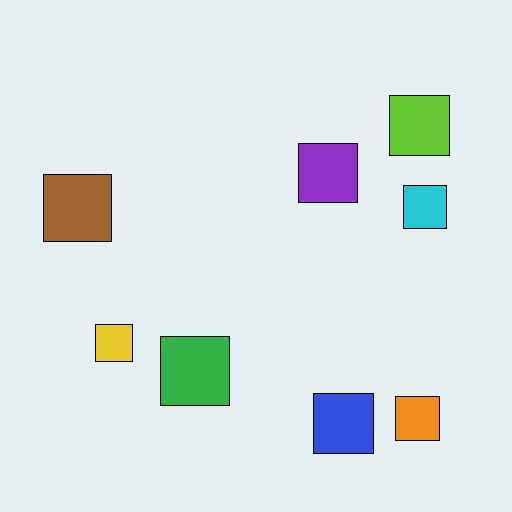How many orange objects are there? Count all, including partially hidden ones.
There is 1 orange object.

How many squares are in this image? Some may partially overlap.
There are 8 squares.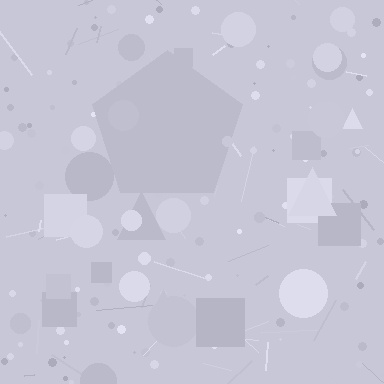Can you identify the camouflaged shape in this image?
The camouflaged shape is a pentagon.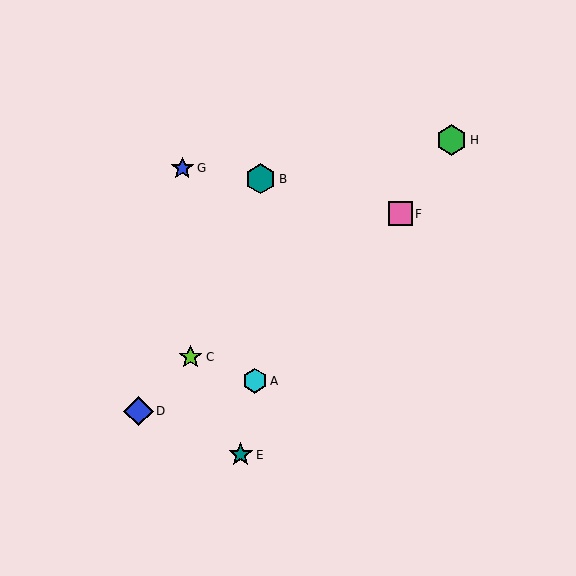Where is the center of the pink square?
The center of the pink square is at (400, 214).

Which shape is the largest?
The green hexagon (labeled H) is the largest.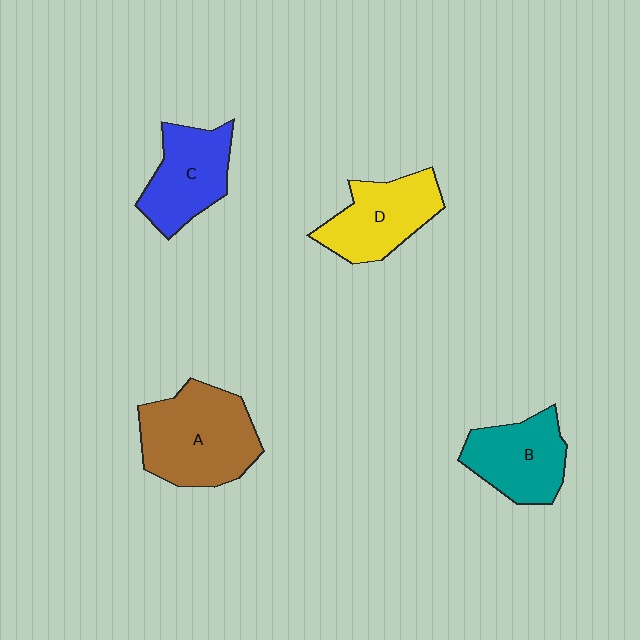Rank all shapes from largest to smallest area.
From largest to smallest: A (brown), D (yellow), B (teal), C (blue).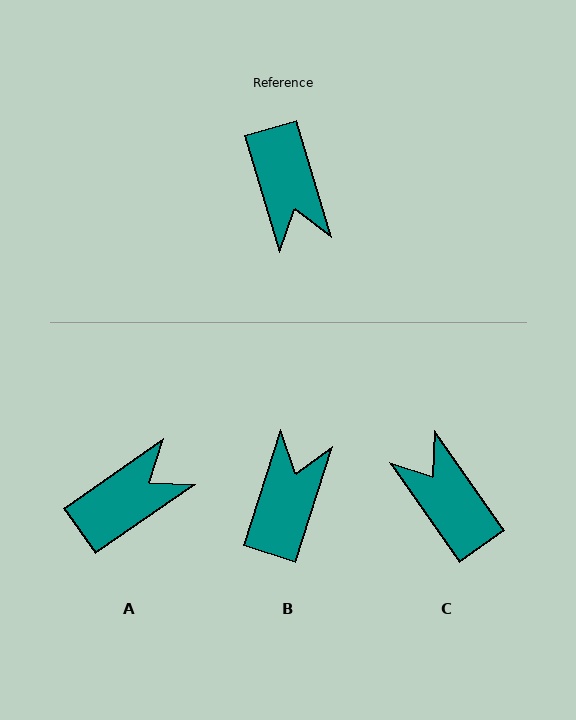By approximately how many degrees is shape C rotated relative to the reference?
Approximately 162 degrees clockwise.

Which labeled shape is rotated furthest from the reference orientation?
C, about 162 degrees away.